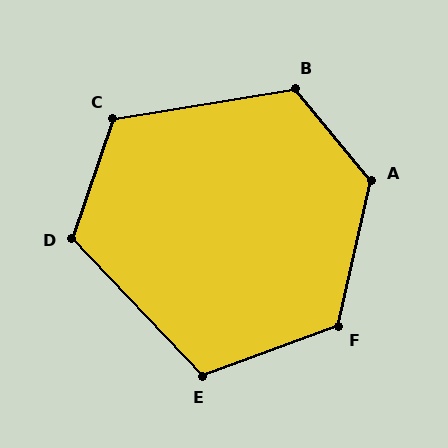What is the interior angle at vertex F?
Approximately 123 degrees (obtuse).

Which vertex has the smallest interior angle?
E, at approximately 114 degrees.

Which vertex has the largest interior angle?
A, at approximately 128 degrees.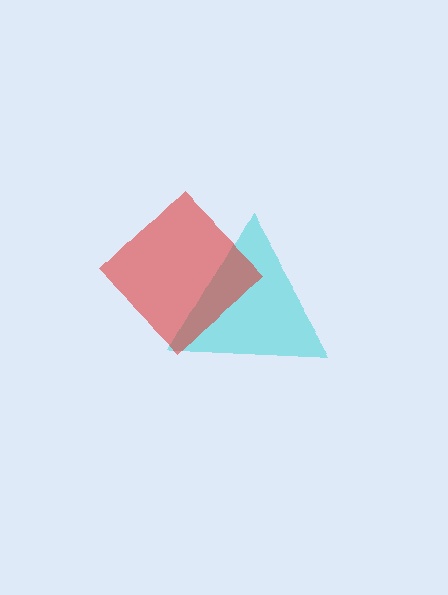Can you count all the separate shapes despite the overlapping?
Yes, there are 2 separate shapes.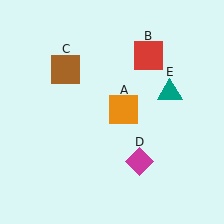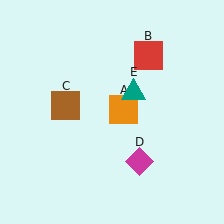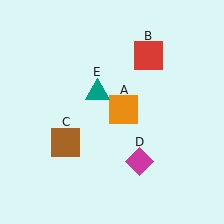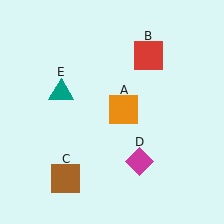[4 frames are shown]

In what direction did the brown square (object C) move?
The brown square (object C) moved down.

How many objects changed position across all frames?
2 objects changed position: brown square (object C), teal triangle (object E).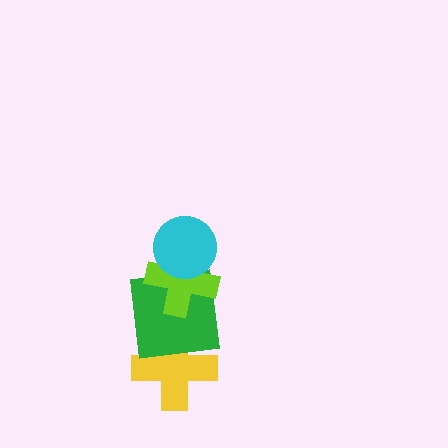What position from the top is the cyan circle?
The cyan circle is 1st from the top.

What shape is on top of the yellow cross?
The green square is on top of the yellow cross.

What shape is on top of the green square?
The lime cross is on top of the green square.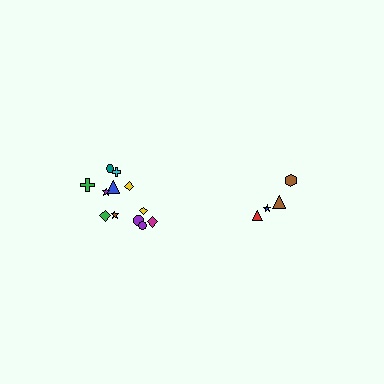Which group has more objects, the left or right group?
The left group.